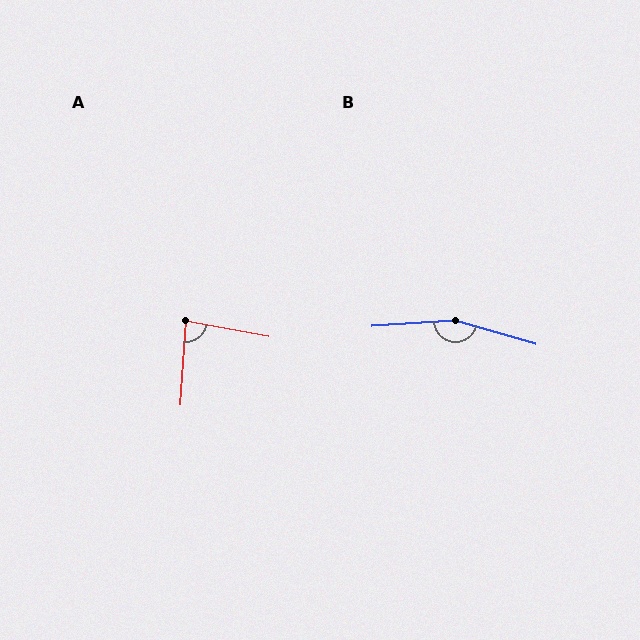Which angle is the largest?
B, at approximately 160 degrees.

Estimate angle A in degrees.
Approximately 83 degrees.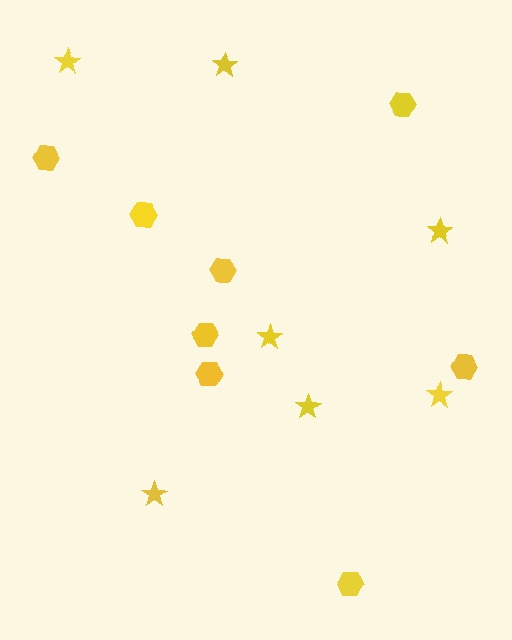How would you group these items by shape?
There are 2 groups: one group of hexagons (8) and one group of stars (7).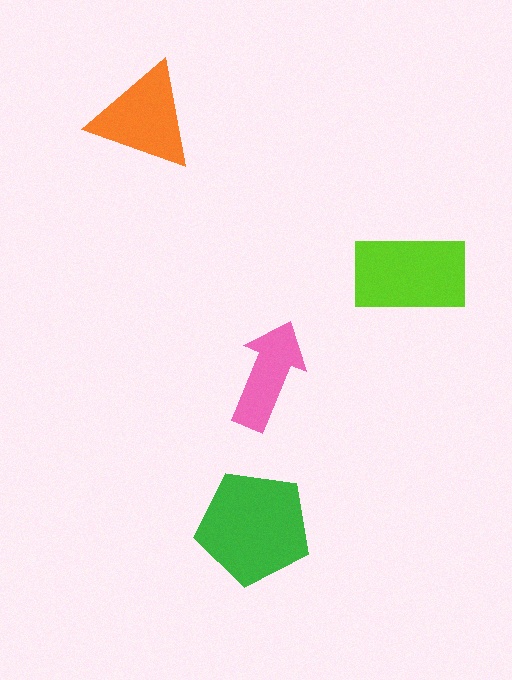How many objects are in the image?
There are 4 objects in the image.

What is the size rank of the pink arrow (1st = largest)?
4th.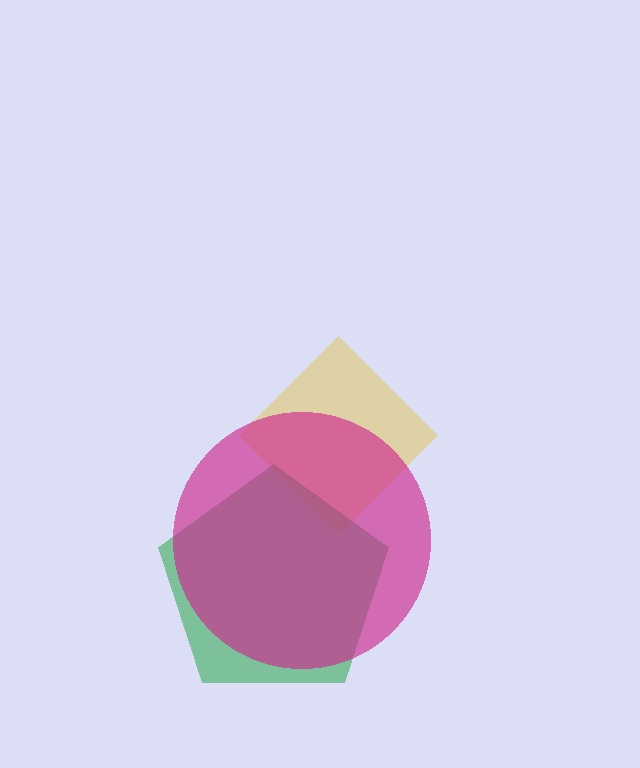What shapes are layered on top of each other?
The layered shapes are: a yellow diamond, a green pentagon, a magenta circle.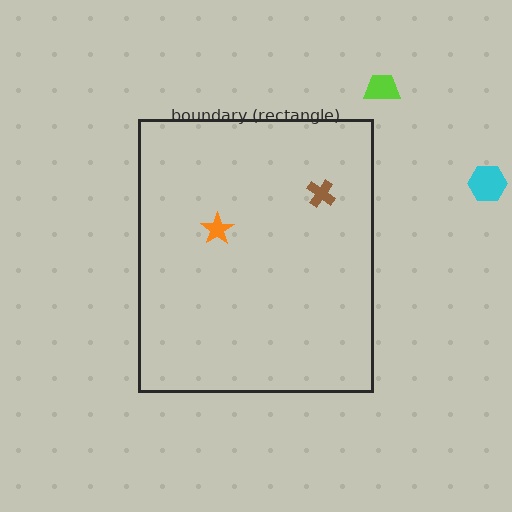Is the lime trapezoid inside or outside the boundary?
Outside.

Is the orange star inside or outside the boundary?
Inside.